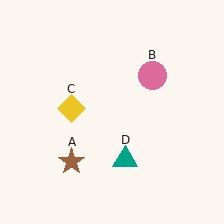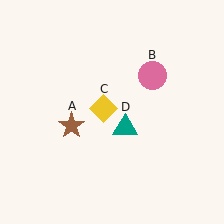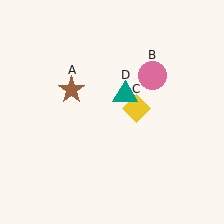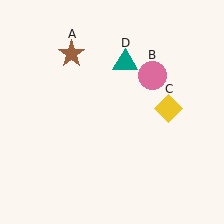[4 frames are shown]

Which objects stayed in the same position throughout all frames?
Pink circle (object B) remained stationary.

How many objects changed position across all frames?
3 objects changed position: brown star (object A), yellow diamond (object C), teal triangle (object D).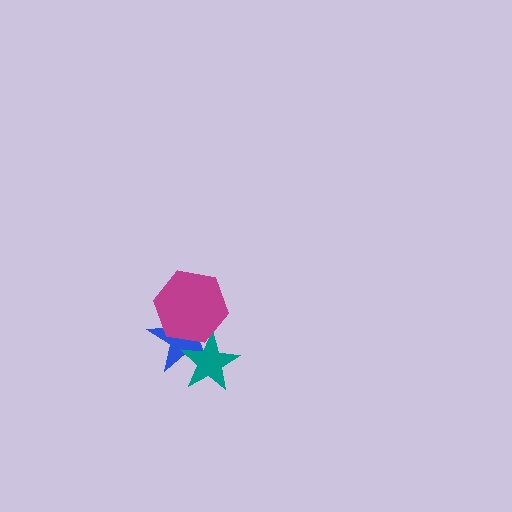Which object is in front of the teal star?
The magenta hexagon is in front of the teal star.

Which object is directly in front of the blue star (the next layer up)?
The teal star is directly in front of the blue star.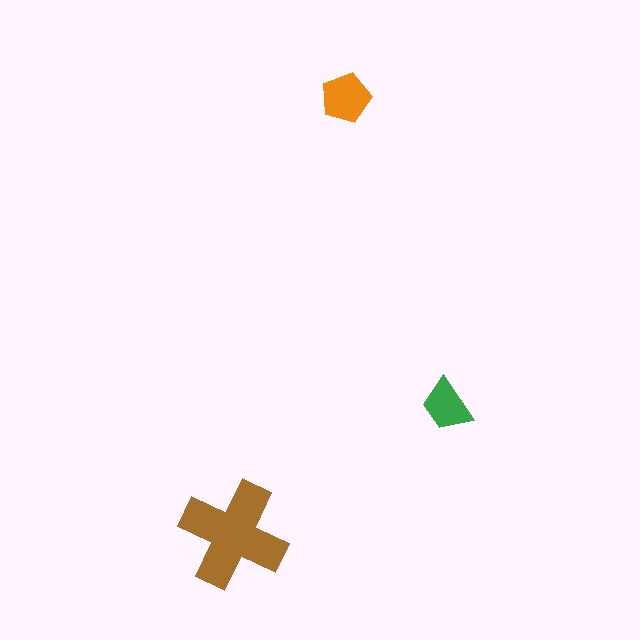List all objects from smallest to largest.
The green trapezoid, the orange pentagon, the brown cross.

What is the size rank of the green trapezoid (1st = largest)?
3rd.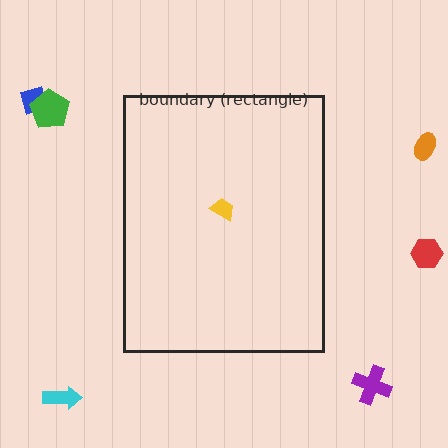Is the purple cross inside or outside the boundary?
Outside.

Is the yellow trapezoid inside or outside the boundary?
Inside.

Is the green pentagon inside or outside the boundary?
Outside.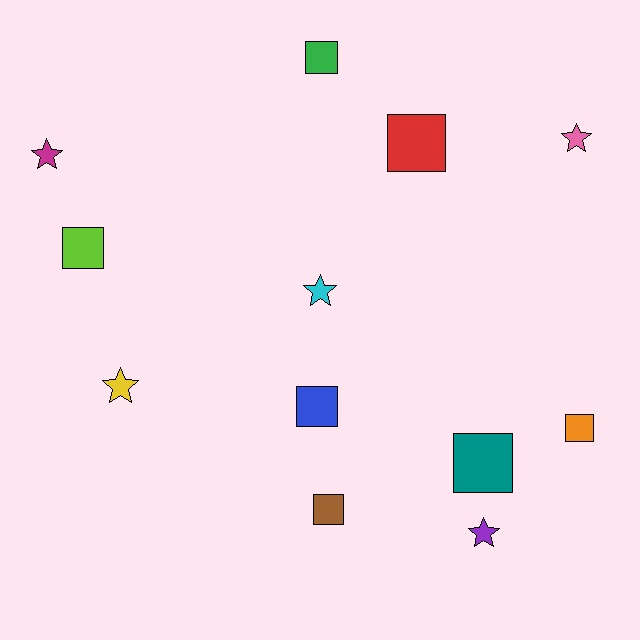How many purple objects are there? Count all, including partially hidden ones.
There is 1 purple object.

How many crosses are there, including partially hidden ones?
There are no crosses.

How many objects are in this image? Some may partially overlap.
There are 12 objects.